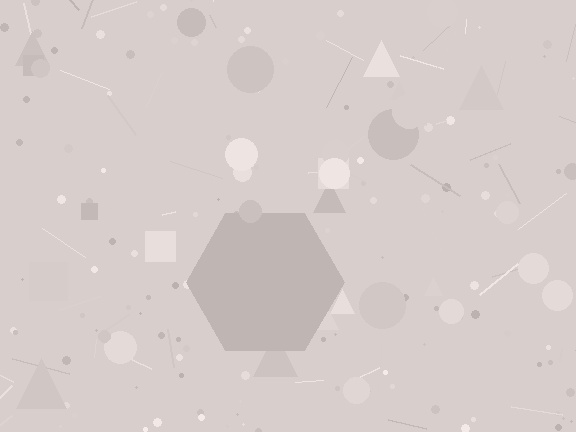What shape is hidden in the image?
A hexagon is hidden in the image.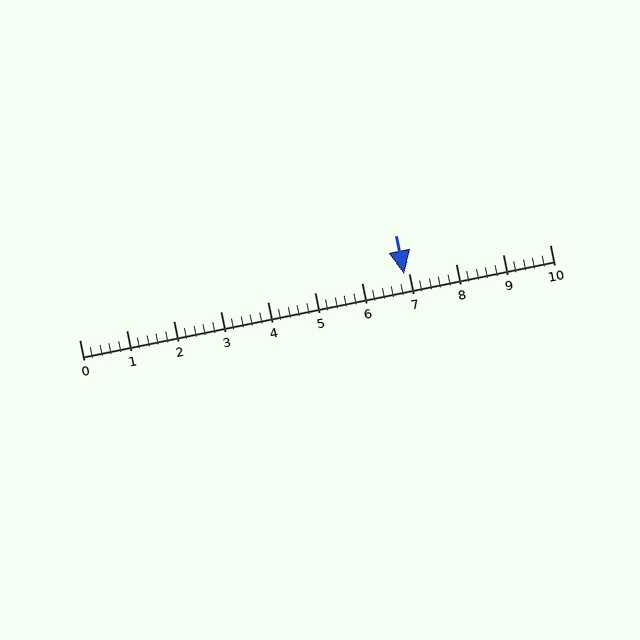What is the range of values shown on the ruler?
The ruler shows values from 0 to 10.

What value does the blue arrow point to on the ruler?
The blue arrow points to approximately 6.9.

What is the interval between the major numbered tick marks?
The major tick marks are spaced 1 units apart.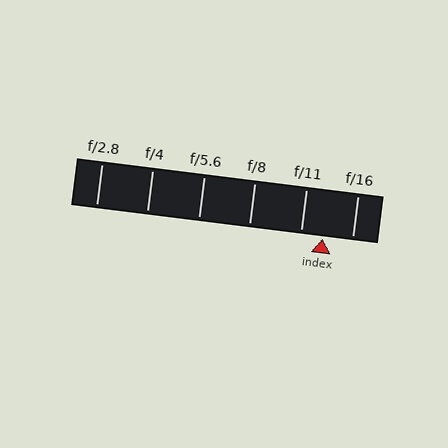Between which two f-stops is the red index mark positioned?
The index mark is between f/11 and f/16.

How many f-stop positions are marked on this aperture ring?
There are 6 f-stop positions marked.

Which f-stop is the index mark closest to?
The index mark is closest to f/11.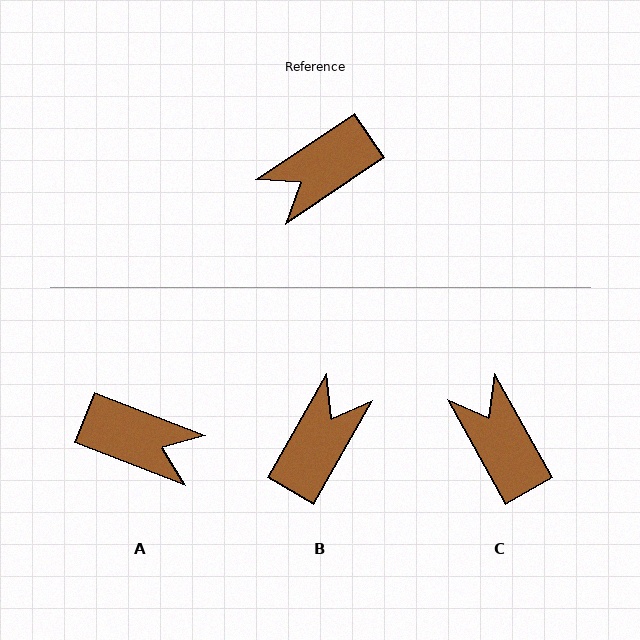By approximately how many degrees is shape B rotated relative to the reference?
Approximately 153 degrees clockwise.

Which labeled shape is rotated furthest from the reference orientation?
B, about 153 degrees away.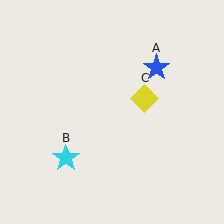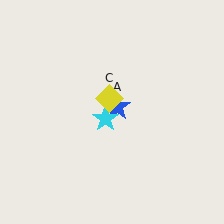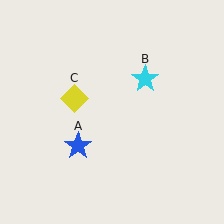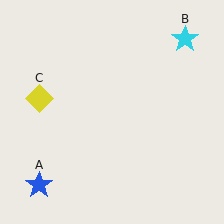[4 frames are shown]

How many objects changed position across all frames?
3 objects changed position: blue star (object A), cyan star (object B), yellow diamond (object C).